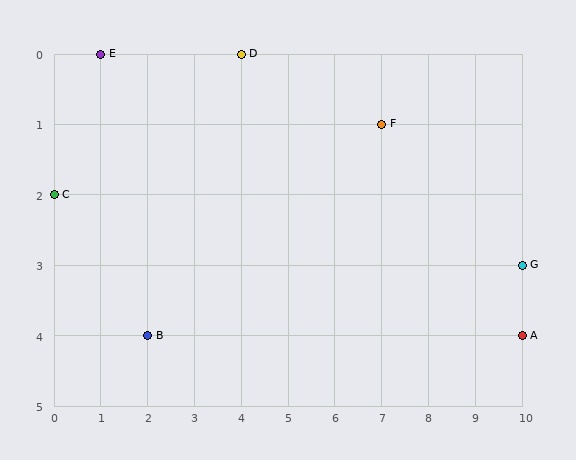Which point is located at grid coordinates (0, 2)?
Point C is at (0, 2).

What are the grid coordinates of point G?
Point G is at grid coordinates (10, 3).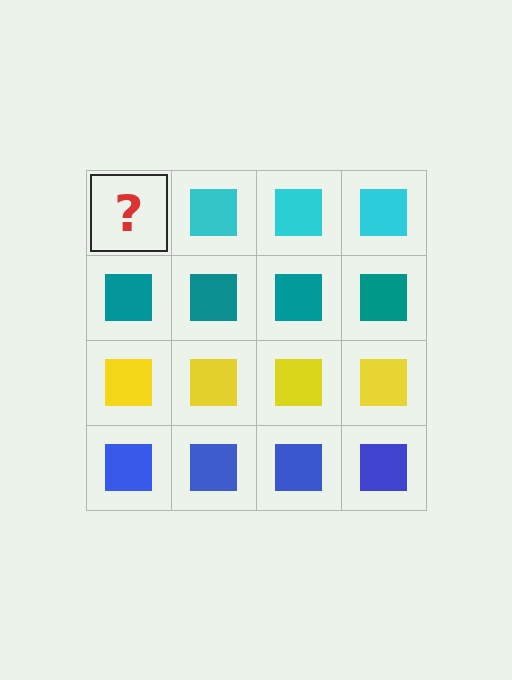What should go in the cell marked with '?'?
The missing cell should contain a cyan square.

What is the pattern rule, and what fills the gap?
The rule is that each row has a consistent color. The gap should be filled with a cyan square.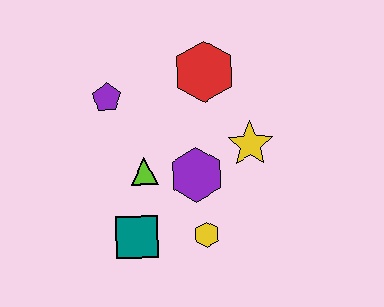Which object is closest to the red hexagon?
The yellow star is closest to the red hexagon.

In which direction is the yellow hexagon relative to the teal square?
The yellow hexagon is to the right of the teal square.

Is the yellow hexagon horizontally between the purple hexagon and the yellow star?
Yes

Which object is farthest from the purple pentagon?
The yellow hexagon is farthest from the purple pentagon.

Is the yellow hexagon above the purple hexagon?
No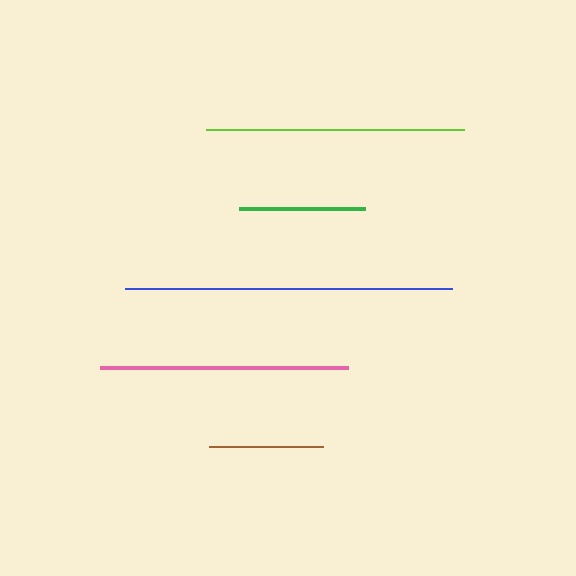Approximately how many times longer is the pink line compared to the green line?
The pink line is approximately 2.0 times the length of the green line.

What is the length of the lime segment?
The lime segment is approximately 258 pixels long.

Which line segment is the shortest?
The brown line is the shortest at approximately 114 pixels.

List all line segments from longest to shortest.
From longest to shortest: blue, lime, pink, green, brown.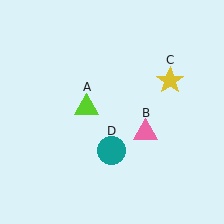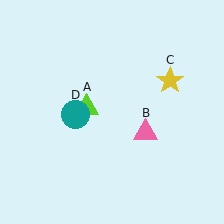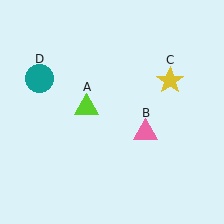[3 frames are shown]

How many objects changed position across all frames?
1 object changed position: teal circle (object D).